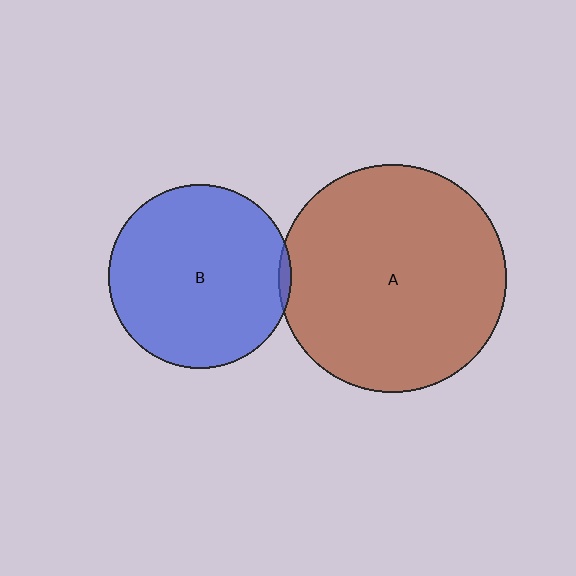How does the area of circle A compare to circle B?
Approximately 1.5 times.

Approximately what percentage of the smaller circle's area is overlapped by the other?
Approximately 5%.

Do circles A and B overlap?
Yes.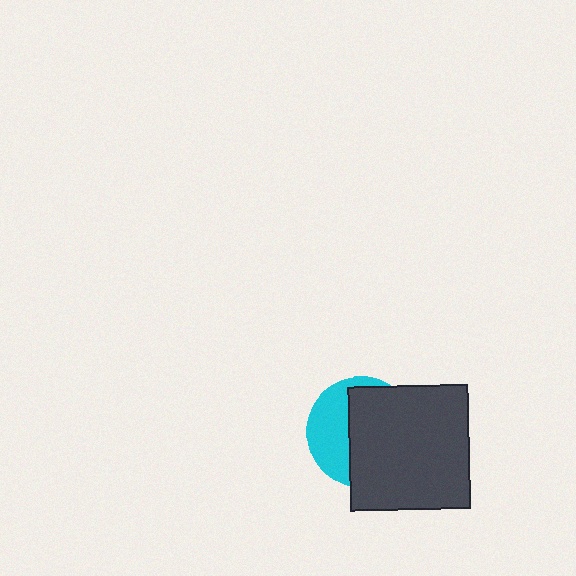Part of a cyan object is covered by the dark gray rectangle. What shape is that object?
It is a circle.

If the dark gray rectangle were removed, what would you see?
You would see the complete cyan circle.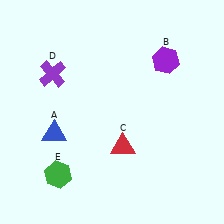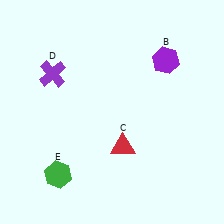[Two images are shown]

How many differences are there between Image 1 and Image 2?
There is 1 difference between the two images.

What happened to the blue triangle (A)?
The blue triangle (A) was removed in Image 2. It was in the bottom-left area of Image 1.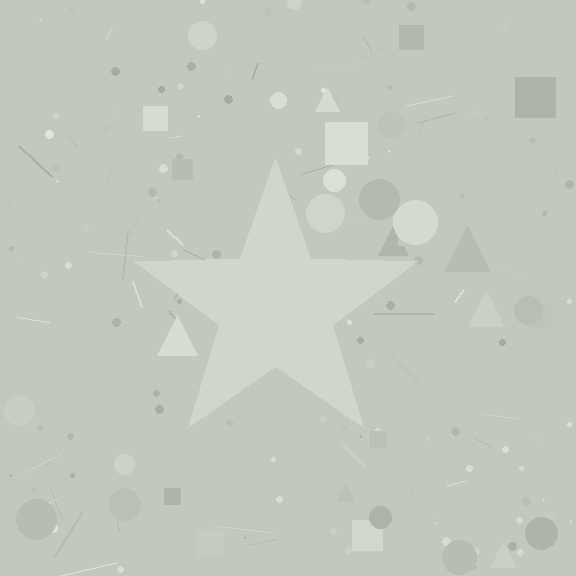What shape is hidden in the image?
A star is hidden in the image.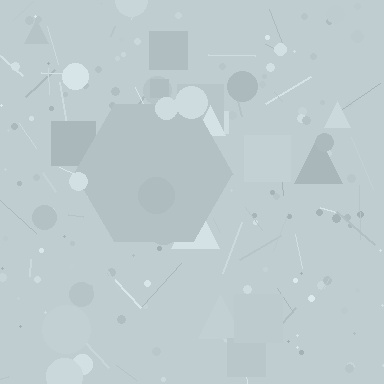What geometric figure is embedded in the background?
A hexagon is embedded in the background.